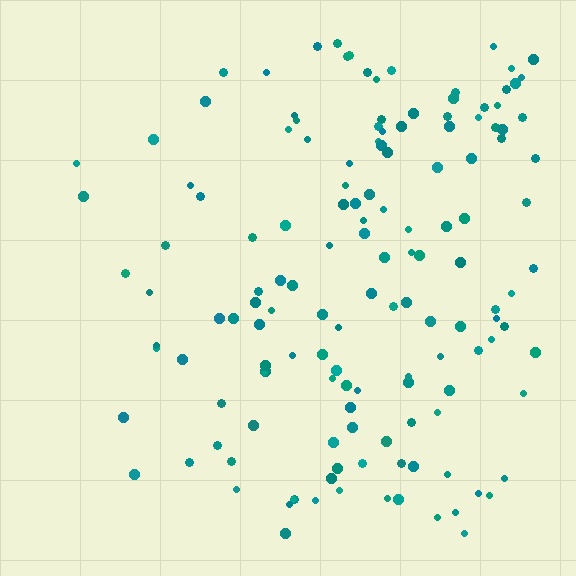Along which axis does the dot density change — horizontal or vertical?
Horizontal.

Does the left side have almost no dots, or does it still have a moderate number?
Still a moderate number, just noticeably fewer than the right.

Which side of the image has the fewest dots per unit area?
The left.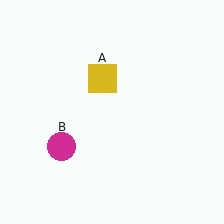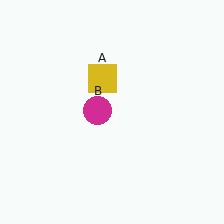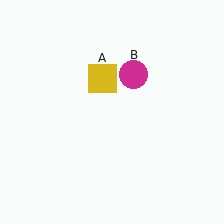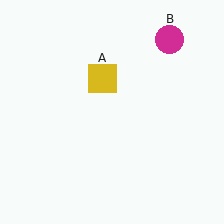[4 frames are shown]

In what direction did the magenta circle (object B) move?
The magenta circle (object B) moved up and to the right.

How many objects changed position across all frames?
1 object changed position: magenta circle (object B).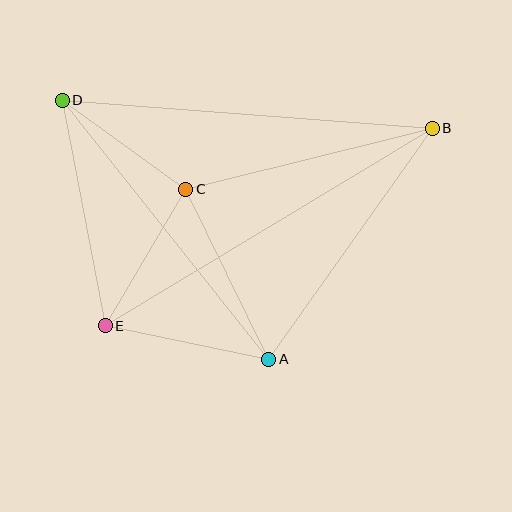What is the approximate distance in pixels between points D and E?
The distance between D and E is approximately 229 pixels.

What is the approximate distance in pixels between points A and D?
The distance between A and D is approximately 331 pixels.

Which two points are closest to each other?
Points C and D are closest to each other.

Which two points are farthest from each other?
Points B and E are farthest from each other.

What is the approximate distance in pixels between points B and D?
The distance between B and D is approximately 371 pixels.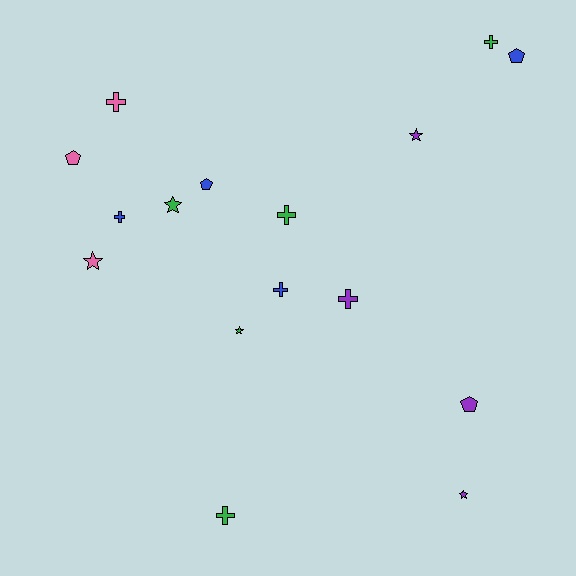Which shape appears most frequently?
Cross, with 7 objects.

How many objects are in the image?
There are 16 objects.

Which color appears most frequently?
Green, with 5 objects.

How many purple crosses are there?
There is 1 purple cross.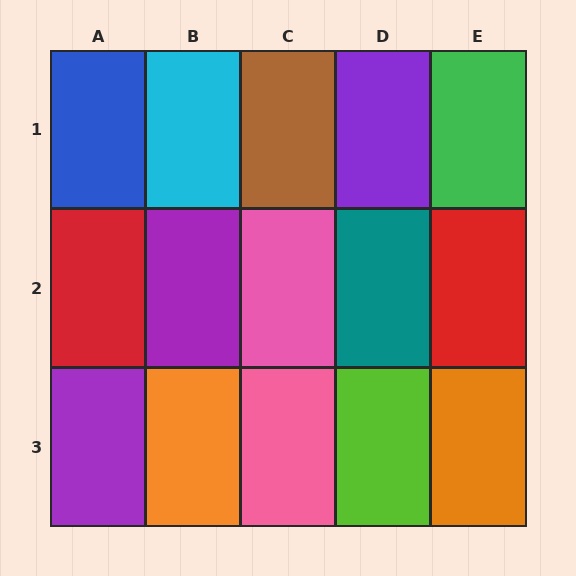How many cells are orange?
2 cells are orange.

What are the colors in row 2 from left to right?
Red, purple, pink, teal, red.